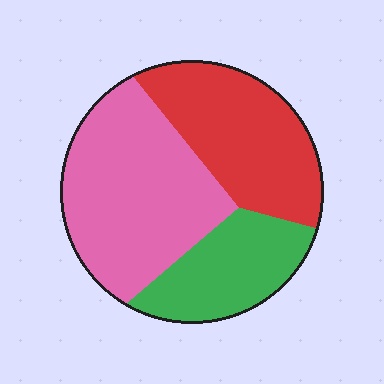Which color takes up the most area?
Pink, at roughly 45%.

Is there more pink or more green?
Pink.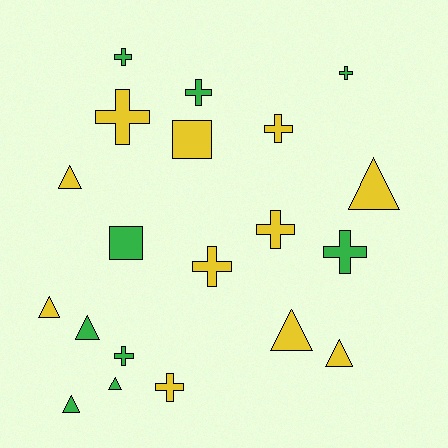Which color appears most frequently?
Yellow, with 11 objects.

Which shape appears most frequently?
Cross, with 10 objects.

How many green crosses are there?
There are 5 green crosses.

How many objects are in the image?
There are 20 objects.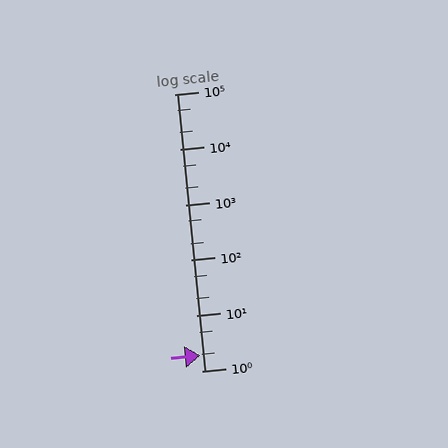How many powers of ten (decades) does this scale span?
The scale spans 5 decades, from 1 to 100000.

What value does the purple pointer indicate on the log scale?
The pointer indicates approximately 1.9.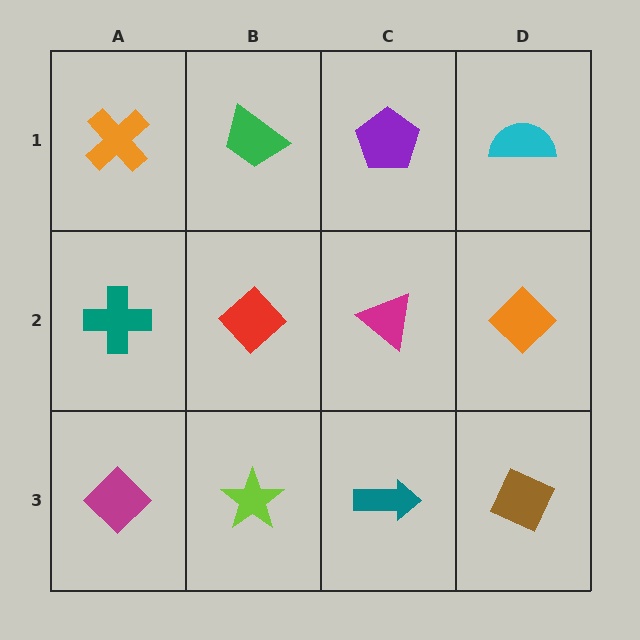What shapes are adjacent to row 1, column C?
A magenta triangle (row 2, column C), a green trapezoid (row 1, column B), a cyan semicircle (row 1, column D).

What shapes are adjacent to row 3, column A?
A teal cross (row 2, column A), a lime star (row 3, column B).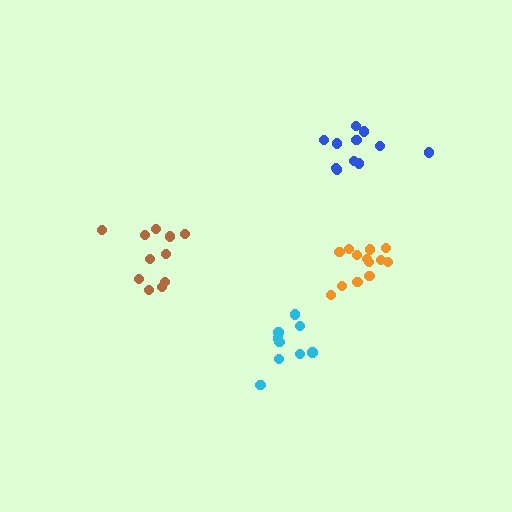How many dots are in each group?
Group 1: 11 dots, Group 2: 11 dots, Group 3: 13 dots, Group 4: 9 dots (44 total).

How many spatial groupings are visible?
There are 4 spatial groupings.